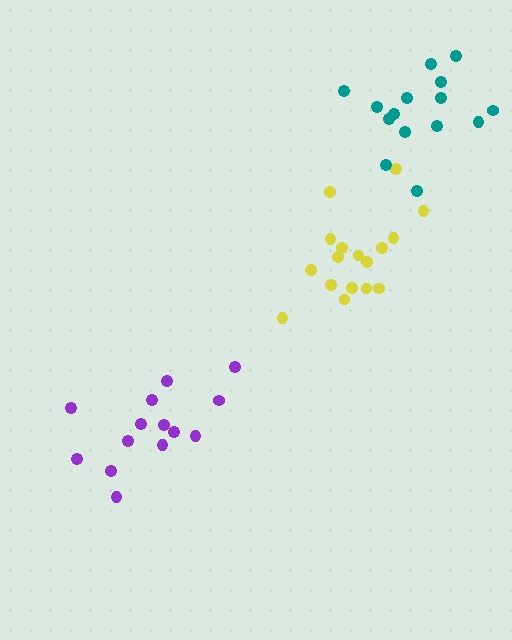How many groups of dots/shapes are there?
There are 3 groups.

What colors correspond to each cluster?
The clusters are colored: purple, yellow, teal.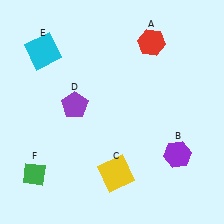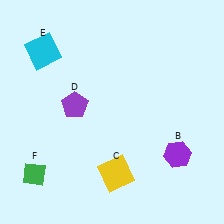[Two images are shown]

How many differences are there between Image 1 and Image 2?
There is 1 difference between the two images.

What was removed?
The red hexagon (A) was removed in Image 2.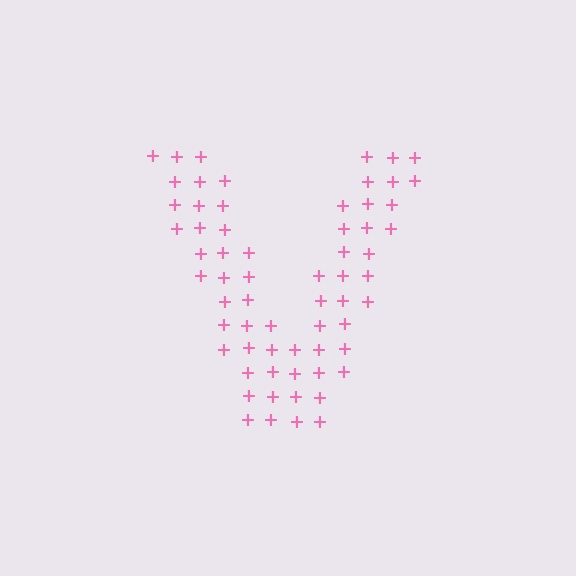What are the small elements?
The small elements are plus signs.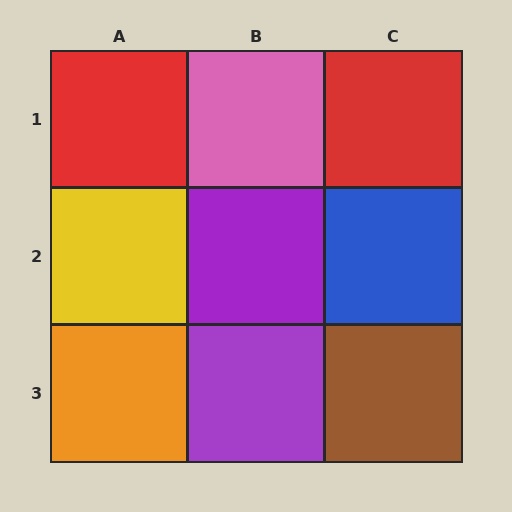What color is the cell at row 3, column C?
Brown.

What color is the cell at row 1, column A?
Red.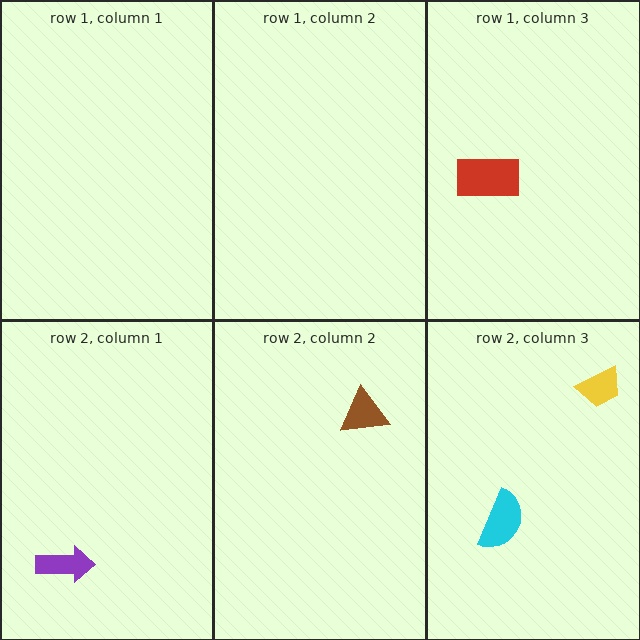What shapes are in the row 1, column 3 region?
The red rectangle.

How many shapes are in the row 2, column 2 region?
1.